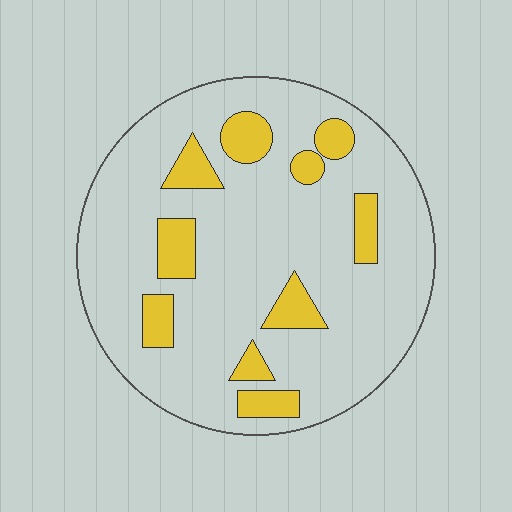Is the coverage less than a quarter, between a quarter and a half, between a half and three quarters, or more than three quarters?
Less than a quarter.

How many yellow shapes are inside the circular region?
10.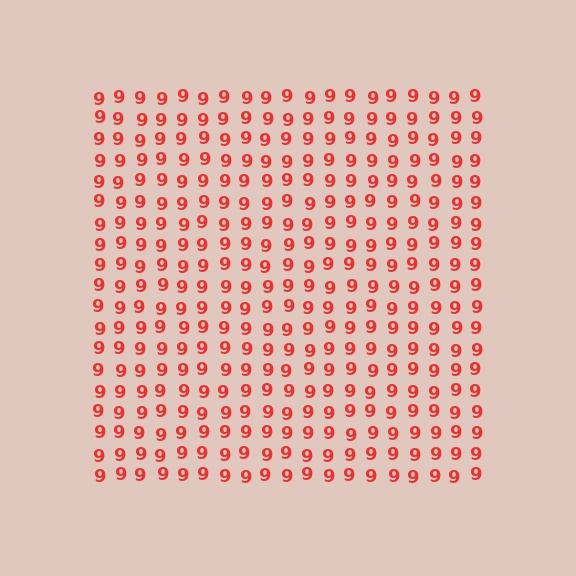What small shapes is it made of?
It is made of small digit 9's.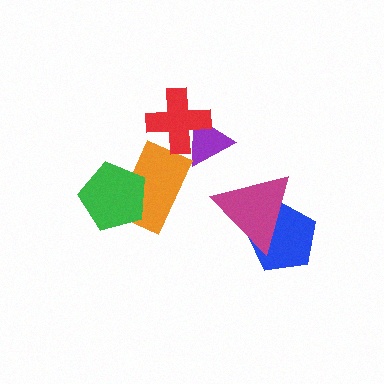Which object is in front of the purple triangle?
The red cross is in front of the purple triangle.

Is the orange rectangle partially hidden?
Yes, it is partially covered by another shape.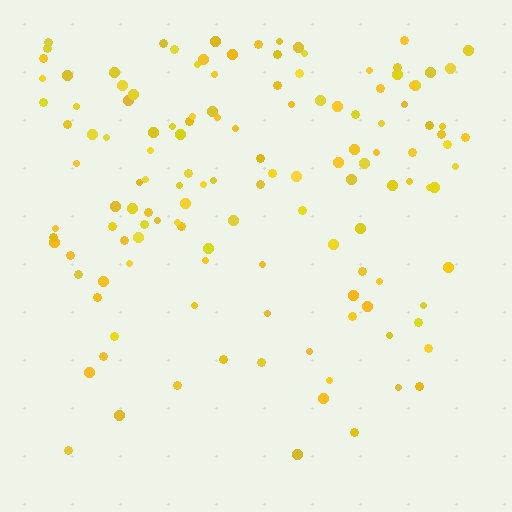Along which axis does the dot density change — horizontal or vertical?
Vertical.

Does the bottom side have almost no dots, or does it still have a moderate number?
Still a moderate number, just noticeably fewer than the top.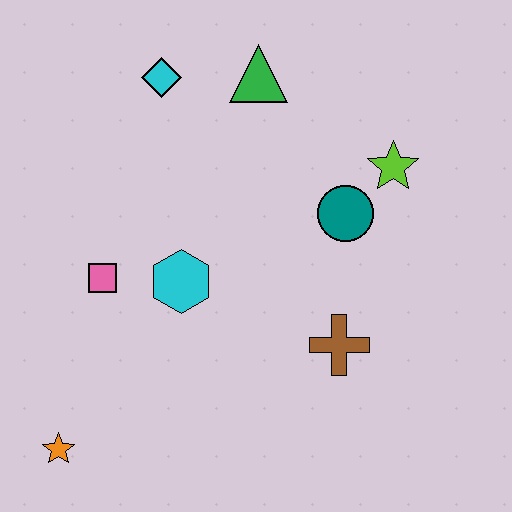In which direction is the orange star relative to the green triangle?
The orange star is below the green triangle.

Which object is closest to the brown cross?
The teal circle is closest to the brown cross.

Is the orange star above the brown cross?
No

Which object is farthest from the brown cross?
The cyan diamond is farthest from the brown cross.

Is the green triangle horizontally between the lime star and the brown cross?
No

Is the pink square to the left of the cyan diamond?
Yes